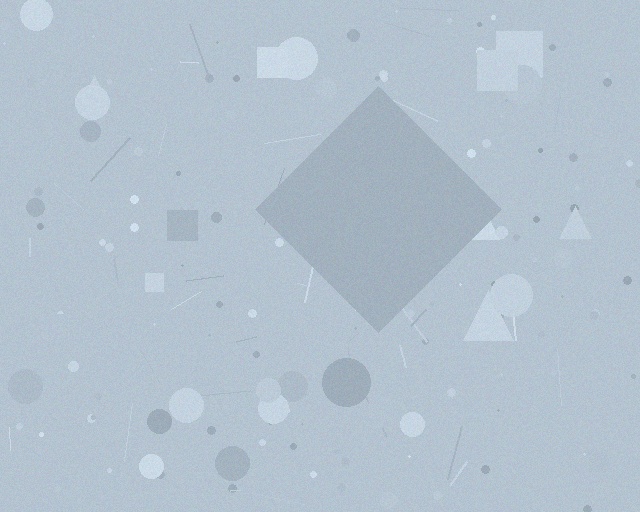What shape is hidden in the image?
A diamond is hidden in the image.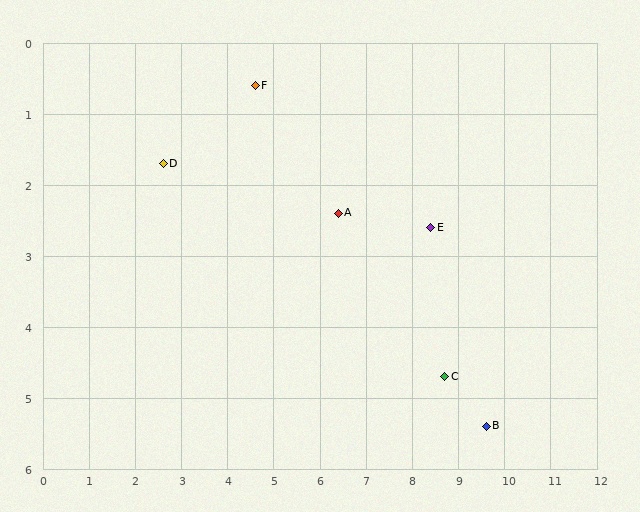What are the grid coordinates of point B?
Point B is at approximately (9.6, 5.4).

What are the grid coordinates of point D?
Point D is at approximately (2.6, 1.7).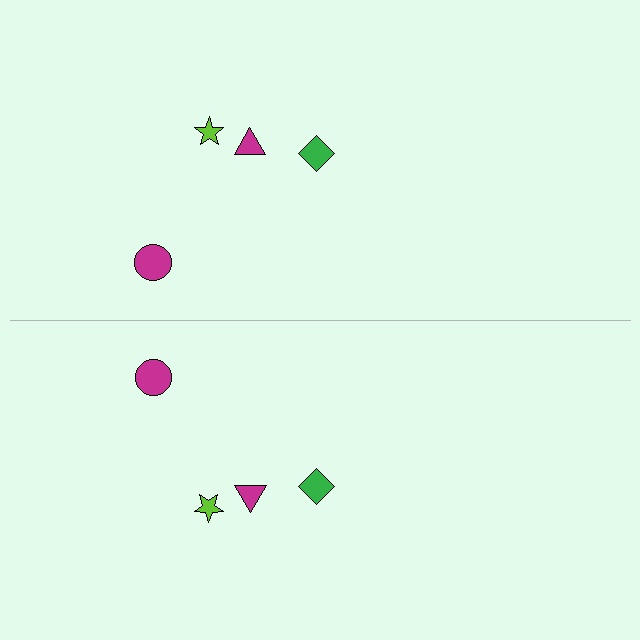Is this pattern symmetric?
Yes, this pattern has bilateral (reflection) symmetry.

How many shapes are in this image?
There are 8 shapes in this image.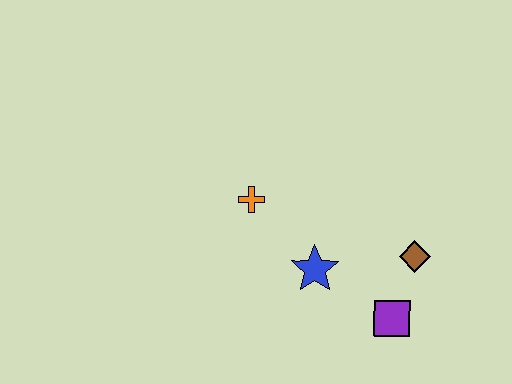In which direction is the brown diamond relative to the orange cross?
The brown diamond is to the right of the orange cross.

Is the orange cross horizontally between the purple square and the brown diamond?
No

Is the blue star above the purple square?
Yes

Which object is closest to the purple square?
The brown diamond is closest to the purple square.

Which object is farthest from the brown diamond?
The orange cross is farthest from the brown diamond.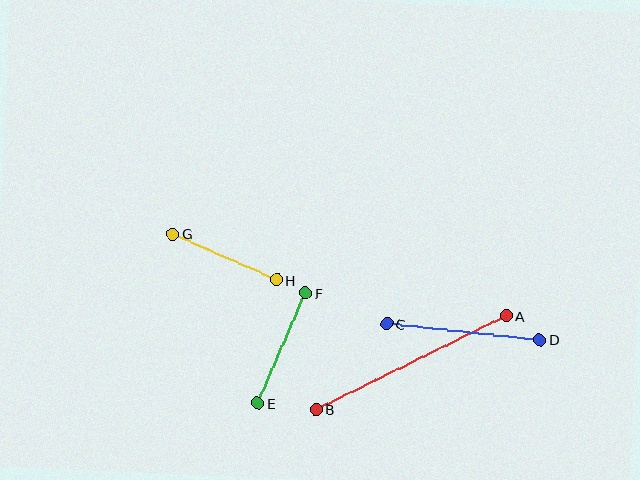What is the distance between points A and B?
The distance is approximately 212 pixels.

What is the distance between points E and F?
The distance is approximately 120 pixels.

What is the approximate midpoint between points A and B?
The midpoint is at approximately (411, 363) pixels.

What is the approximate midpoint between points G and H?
The midpoint is at approximately (225, 257) pixels.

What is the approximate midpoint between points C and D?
The midpoint is at approximately (463, 332) pixels.